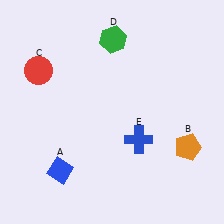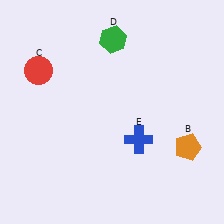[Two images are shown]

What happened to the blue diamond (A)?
The blue diamond (A) was removed in Image 2. It was in the bottom-left area of Image 1.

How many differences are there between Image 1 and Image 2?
There is 1 difference between the two images.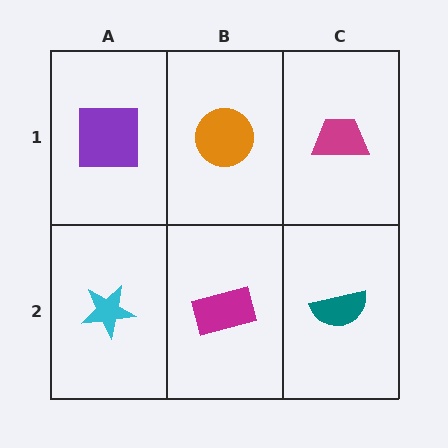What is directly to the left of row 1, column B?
A purple square.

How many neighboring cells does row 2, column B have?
3.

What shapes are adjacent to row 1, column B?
A magenta rectangle (row 2, column B), a purple square (row 1, column A), a magenta trapezoid (row 1, column C).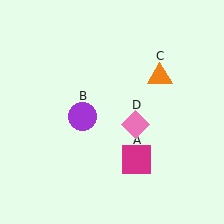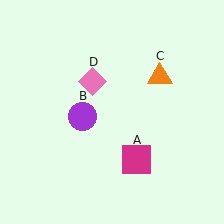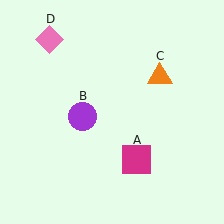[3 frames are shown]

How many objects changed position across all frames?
1 object changed position: pink diamond (object D).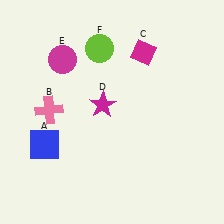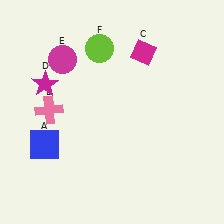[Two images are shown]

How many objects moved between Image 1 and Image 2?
1 object moved between the two images.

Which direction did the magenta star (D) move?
The magenta star (D) moved left.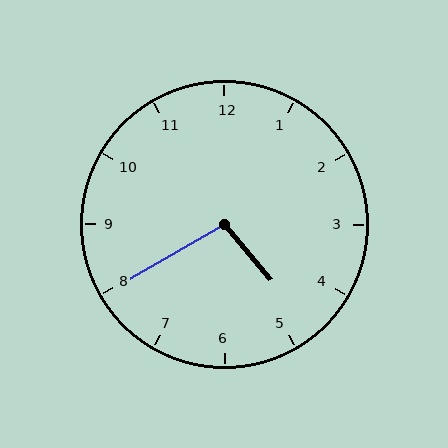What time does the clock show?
4:40.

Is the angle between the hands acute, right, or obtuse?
It is obtuse.